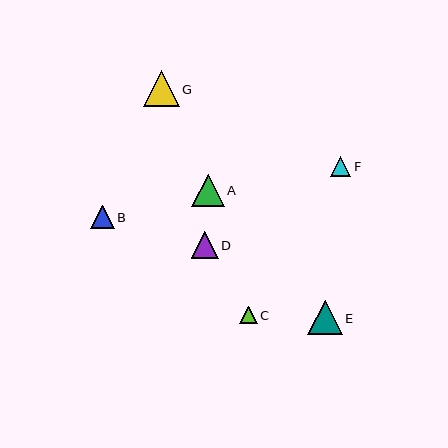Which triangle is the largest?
Triangle G is the largest with a size of approximately 36 pixels.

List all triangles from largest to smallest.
From largest to smallest: G, E, A, D, B, F, C.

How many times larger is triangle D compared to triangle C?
Triangle D is approximately 1.5 times the size of triangle C.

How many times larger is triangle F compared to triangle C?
Triangle F is approximately 1.1 times the size of triangle C.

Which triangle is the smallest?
Triangle C is the smallest with a size of approximately 18 pixels.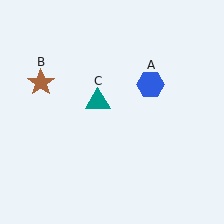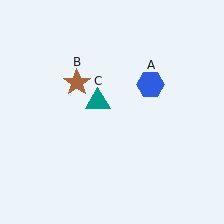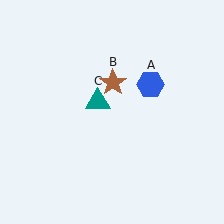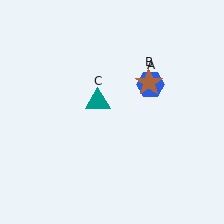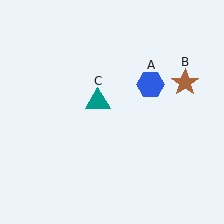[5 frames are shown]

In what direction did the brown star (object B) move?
The brown star (object B) moved right.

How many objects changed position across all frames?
1 object changed position: brown star (object B).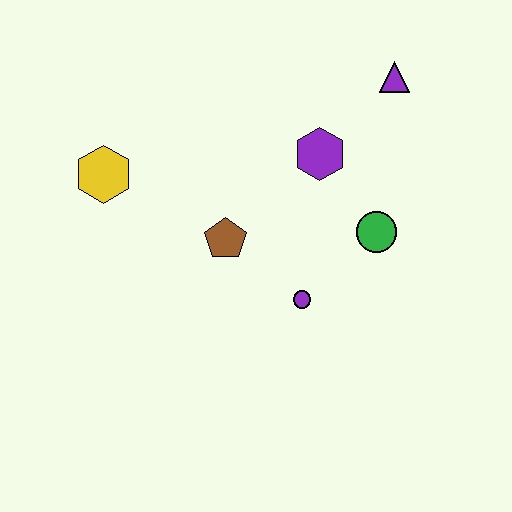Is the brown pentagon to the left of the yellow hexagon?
No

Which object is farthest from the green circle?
The yellow hexagon is farthest from the green circle.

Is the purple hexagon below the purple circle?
No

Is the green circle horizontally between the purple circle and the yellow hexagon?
No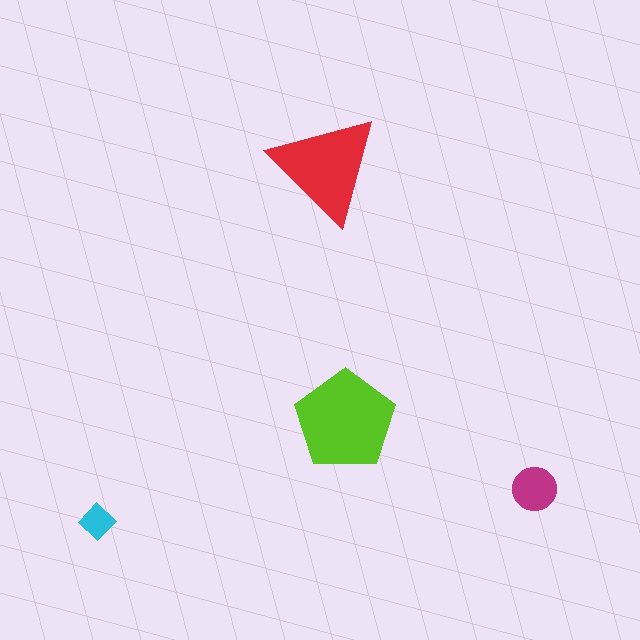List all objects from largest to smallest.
The lime pentagon, the red triangle, the magenta circle, the cyan diamond.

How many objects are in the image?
There are 4 objects in the image.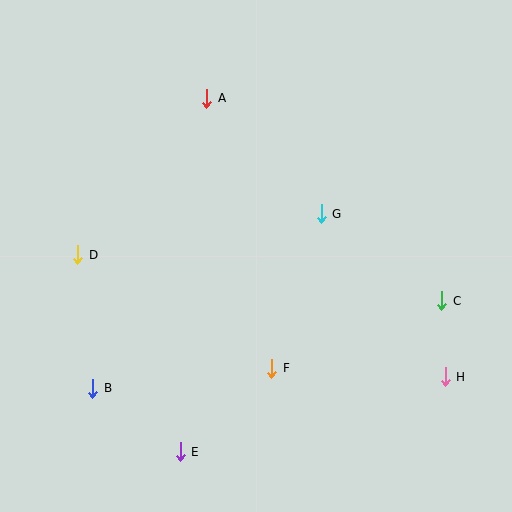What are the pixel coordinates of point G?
Point G is at (321, 214).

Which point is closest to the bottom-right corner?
Point H is closest to the bottom-right corner.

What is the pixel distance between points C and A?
The distance between C and A is 310 pixels.